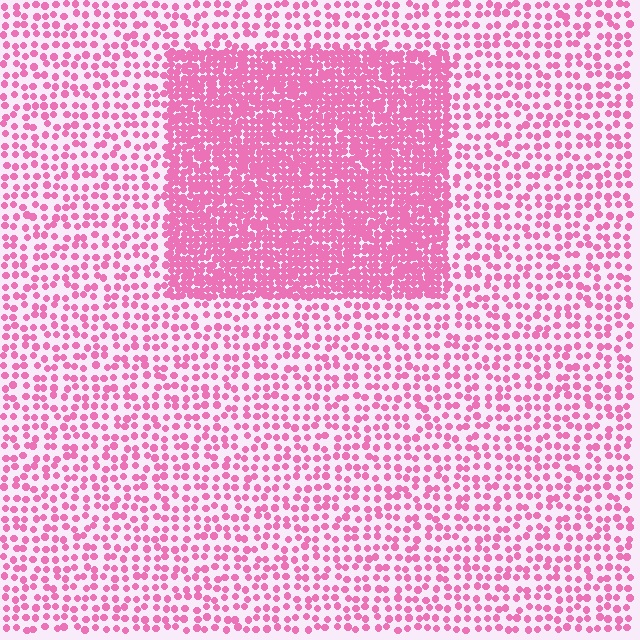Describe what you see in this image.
The image contains small pink elements arranged at two different densities. A rectangle-shaped region is visible where the elements are more densely packed than the surrounding area.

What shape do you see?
I see a rectangle.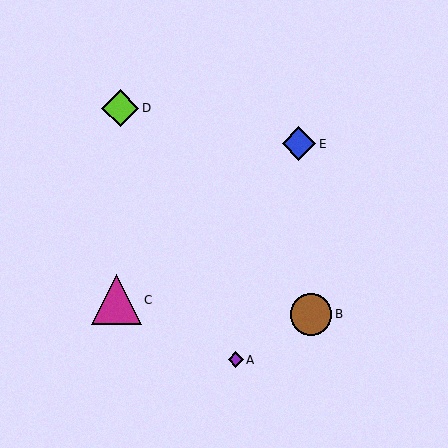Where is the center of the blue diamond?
The center of the blue diamond is at (299, 144).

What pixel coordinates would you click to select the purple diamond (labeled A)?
Click at (236, 360) to select the purple diamond A.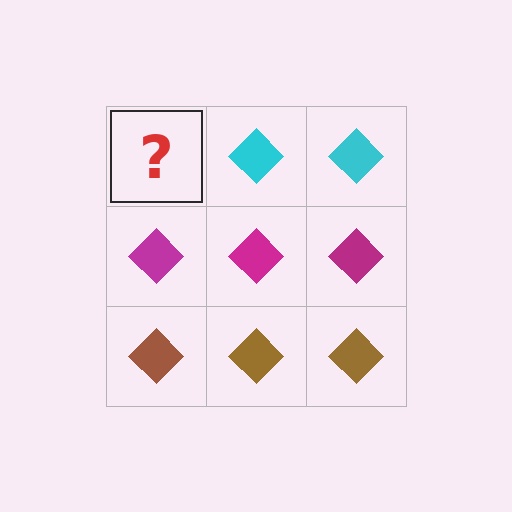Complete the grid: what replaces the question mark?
The question mark should be replaced with a cyan diamond.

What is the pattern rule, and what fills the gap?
The rule is that each row has a consistent color. The gap should be filled with a cyan diamond.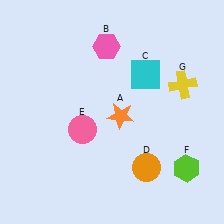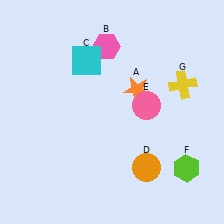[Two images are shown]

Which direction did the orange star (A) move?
The orange star (A) moved up.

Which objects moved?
The objects that moved are: the orange star (A), the cyan square (C), the pink circle (E).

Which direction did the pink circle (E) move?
The pink circle (E) moved right.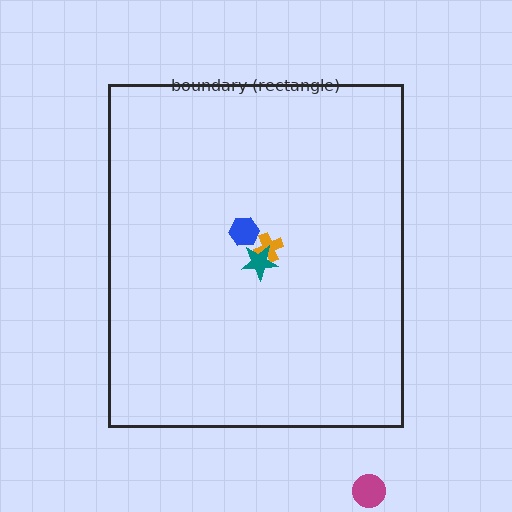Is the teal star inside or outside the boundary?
Inside.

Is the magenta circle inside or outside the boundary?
Outside.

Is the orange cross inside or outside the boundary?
Inside.